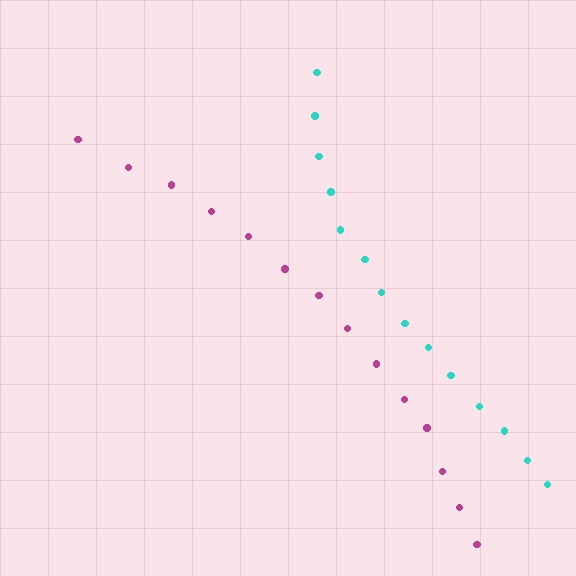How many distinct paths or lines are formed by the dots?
There are 2 distinct paths.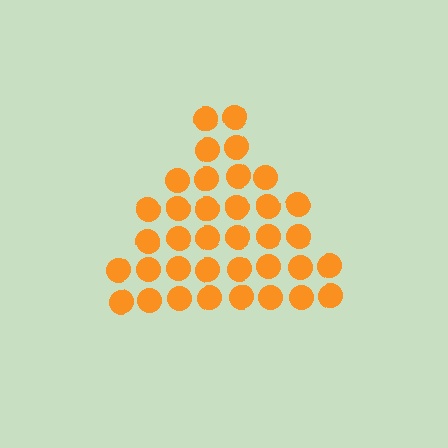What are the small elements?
The small elements are circles.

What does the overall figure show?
The overall figure shows a triangle.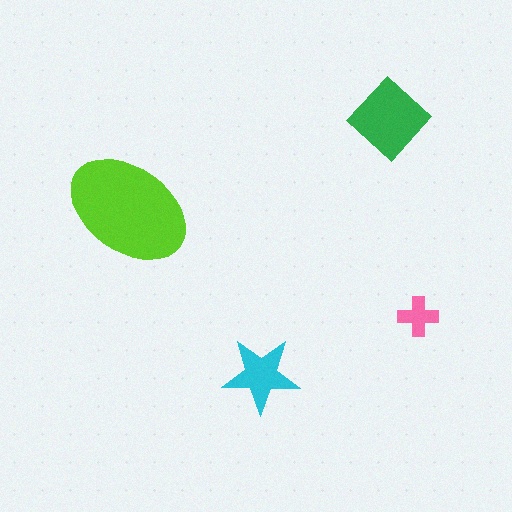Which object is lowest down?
The cyan star is bottommost.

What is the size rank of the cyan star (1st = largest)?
3rd.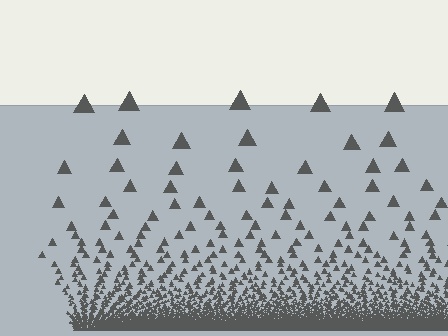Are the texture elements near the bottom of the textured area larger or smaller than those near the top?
Smaller. The gradient is inverted — elements near the bottom are smaller and denser.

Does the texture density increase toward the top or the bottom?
Density increases toward the bottom.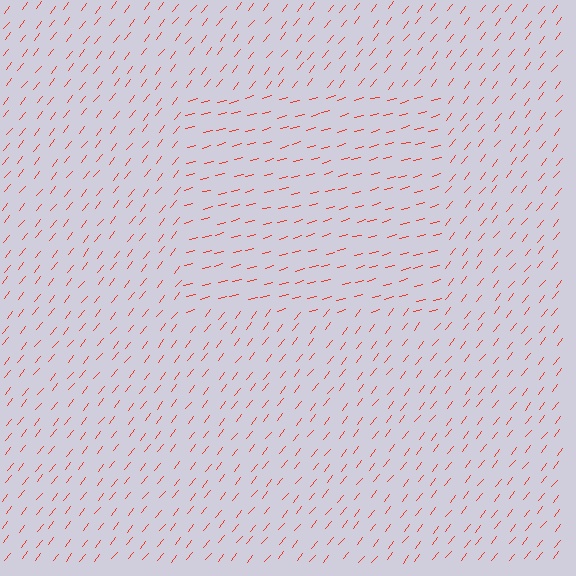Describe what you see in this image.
The image is filled with small red line segments. A rectangle region in the image has lines oriented differently from the surrounding lines, creating a visible texture boundary.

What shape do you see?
I see a rectangle.